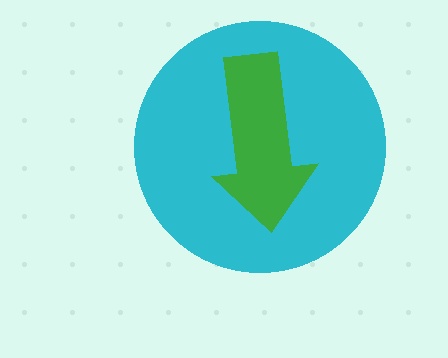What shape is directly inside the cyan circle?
The green arrow.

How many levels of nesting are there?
2.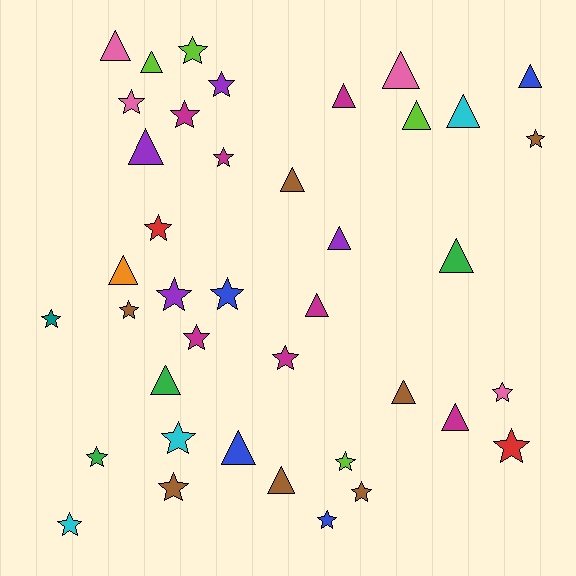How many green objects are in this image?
There are 3 green objects.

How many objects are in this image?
There are 40 objects.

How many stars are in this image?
There are 22 stars.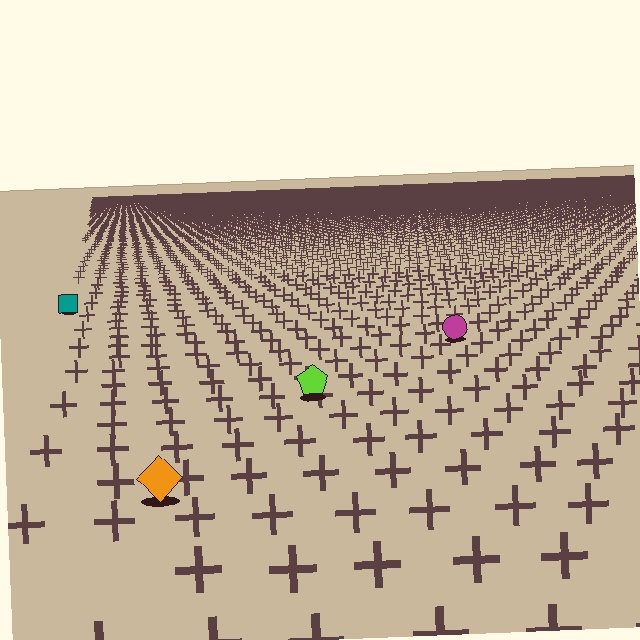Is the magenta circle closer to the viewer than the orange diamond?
No. The orange diamond is closer — you can tell from the texture gradient: the ground texture is coarser near it.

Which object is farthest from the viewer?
The teal square is farthest from the viewer. It appears smaller and the ground texture around it is denser.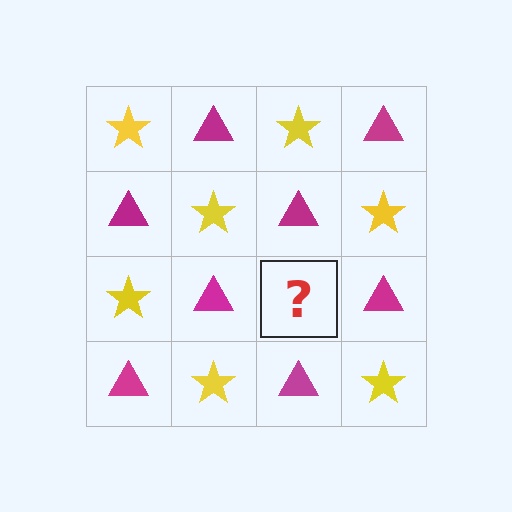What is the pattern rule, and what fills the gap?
The rule is that it alternates yellow star and magenta triangle in a checkerboard pattern. The gap should be filled with a yellow star.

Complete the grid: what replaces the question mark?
The question mark should be replaced with a yellow star.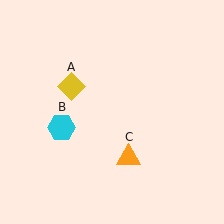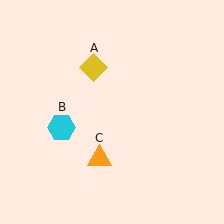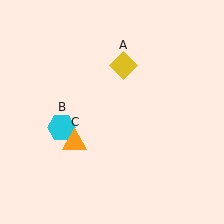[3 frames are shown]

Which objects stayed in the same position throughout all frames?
Cyan hexagon (object B) remained stationary.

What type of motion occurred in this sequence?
The yellow diamond (object A), orange triangle (object C) rotated clockwise around the center of the scene.